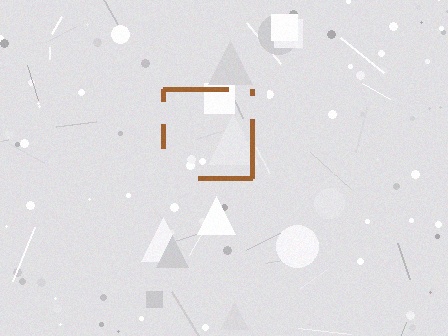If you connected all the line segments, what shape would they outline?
They would outline a square.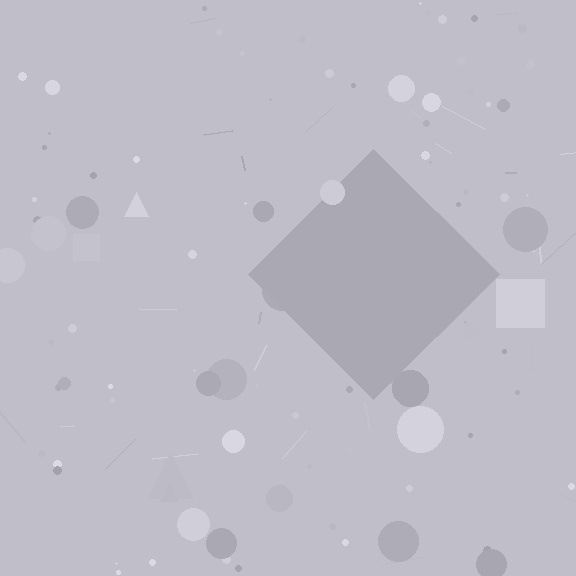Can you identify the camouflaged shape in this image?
The camouflaged shape is a diamond.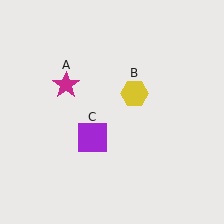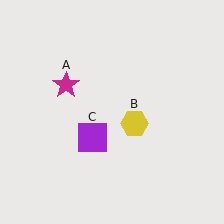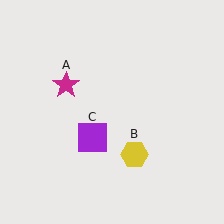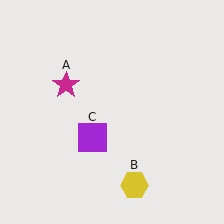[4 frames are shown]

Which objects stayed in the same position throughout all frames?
Magenta star (object A) and purple square (object C) remained stationary.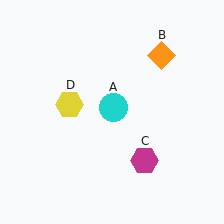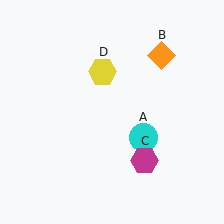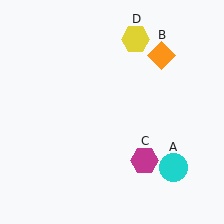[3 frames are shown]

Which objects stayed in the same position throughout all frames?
Orange diamond (object B) and magenta hexagon (object C) remained stationary.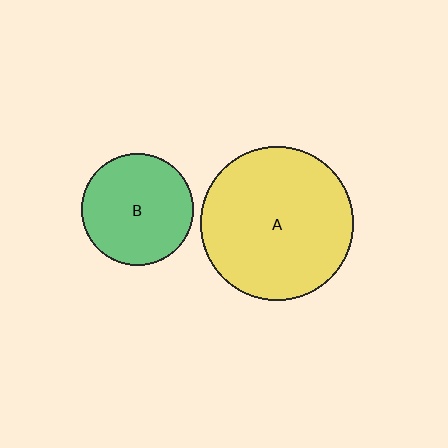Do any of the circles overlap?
No, none of the circles overlap.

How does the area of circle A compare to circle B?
Approximately 1.9 times.